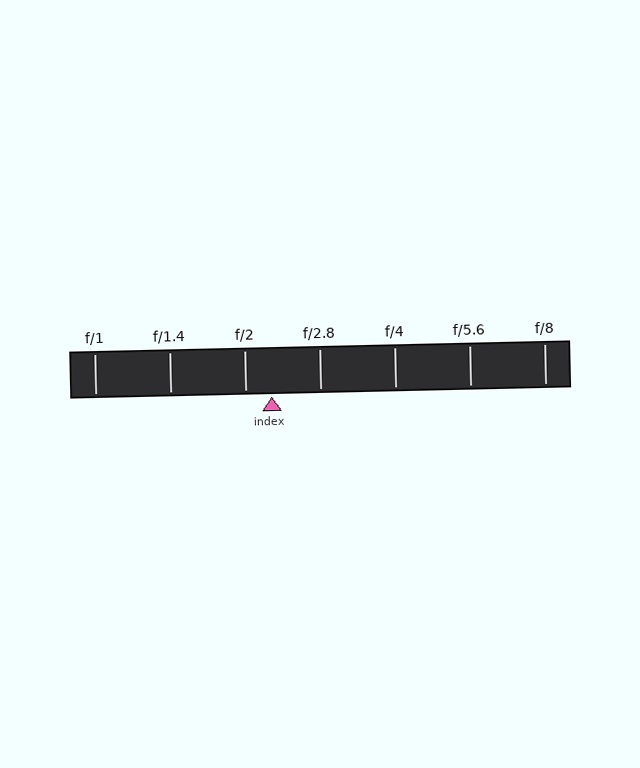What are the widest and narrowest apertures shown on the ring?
The widest aperture shown is f/1 and the narrowest is f/8.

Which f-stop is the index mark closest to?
The index mark is closest to f/2.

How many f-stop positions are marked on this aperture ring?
There are 7 f-stop positions marked.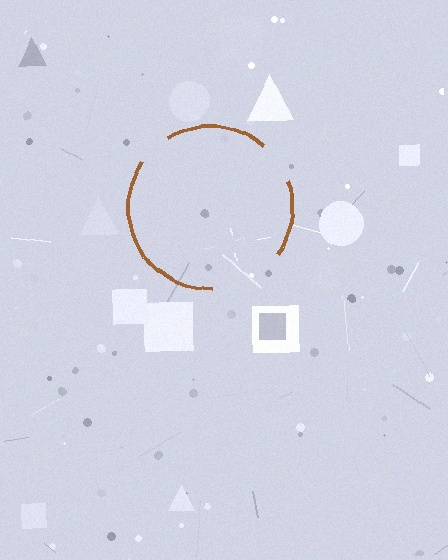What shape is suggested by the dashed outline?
The dashed outline suggests a circle.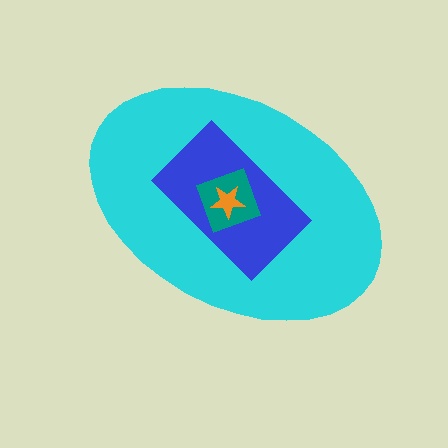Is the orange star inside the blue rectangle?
Yes.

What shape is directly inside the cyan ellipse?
The blue rectangle.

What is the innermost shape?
The orange star.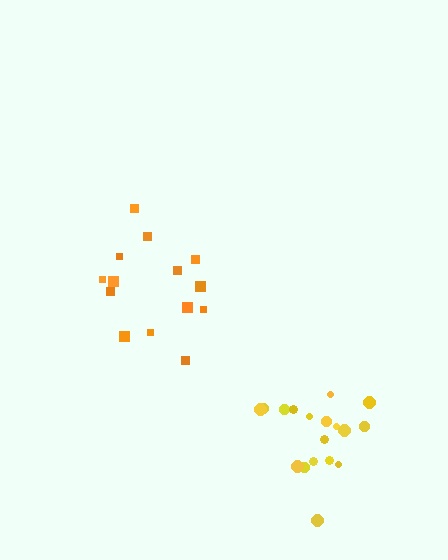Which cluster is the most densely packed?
Yellow.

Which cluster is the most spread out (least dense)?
Orange.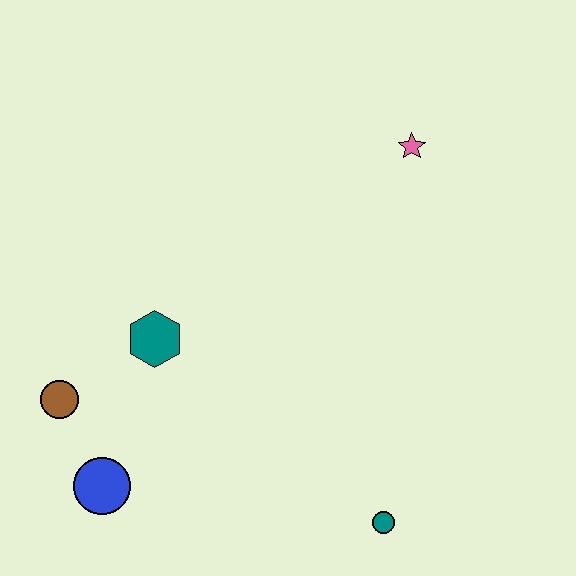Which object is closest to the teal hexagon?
The brown circle is closest to the teal hexagon.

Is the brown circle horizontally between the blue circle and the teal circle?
No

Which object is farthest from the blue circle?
The pink star is farthest from the blue circle.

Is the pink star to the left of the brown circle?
No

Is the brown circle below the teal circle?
No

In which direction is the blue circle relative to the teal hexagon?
The blue circle is below the teal hexagon.